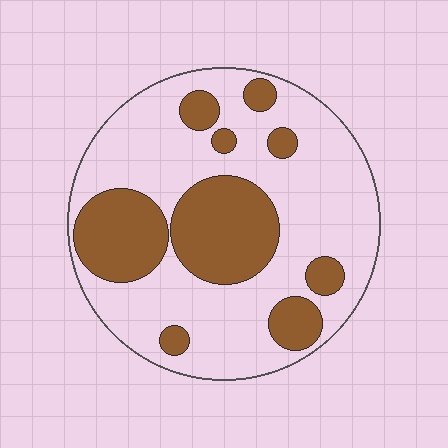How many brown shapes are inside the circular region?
9.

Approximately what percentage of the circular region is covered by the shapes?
Approximately 30%.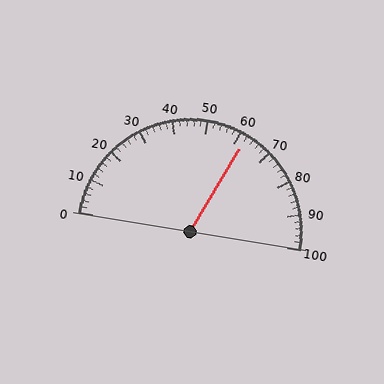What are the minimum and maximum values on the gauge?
The gauge ranges from 0 to 100.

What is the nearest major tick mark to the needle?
The nearest major tick mark is 60.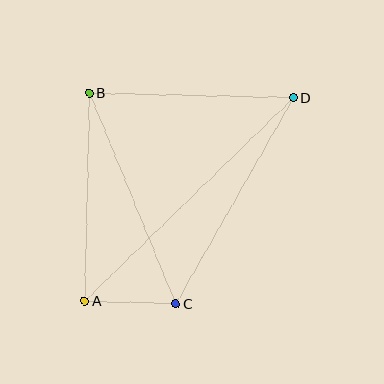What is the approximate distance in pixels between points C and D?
The distance between C and D is approximately 238 pixels.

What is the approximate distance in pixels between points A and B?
The distance between A and B is approximately 208 pixels.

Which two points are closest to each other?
Points A and C are closest to each other.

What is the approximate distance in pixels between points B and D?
The distance between B and D is approximately 204 pixels.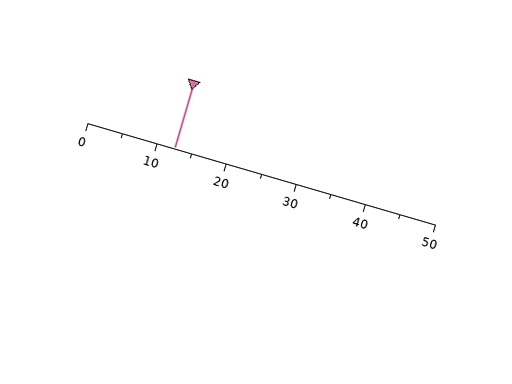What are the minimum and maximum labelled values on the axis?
The axis runs from 0 to 50.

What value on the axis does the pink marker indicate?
The marker indicates approximately 12.5.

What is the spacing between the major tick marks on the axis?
The major ticks are spaced 10 apart.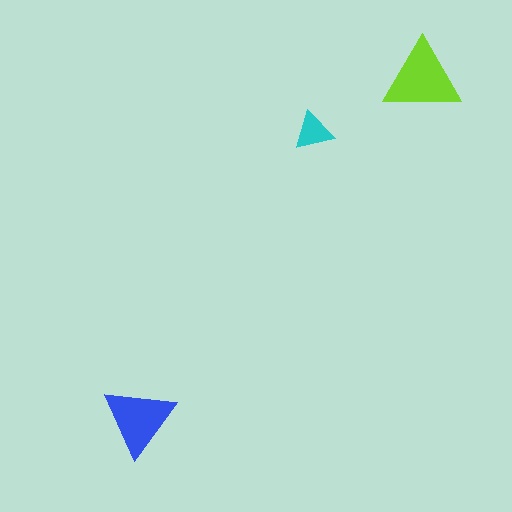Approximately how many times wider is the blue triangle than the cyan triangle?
About 2 times wider.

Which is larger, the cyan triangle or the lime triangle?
The lime one.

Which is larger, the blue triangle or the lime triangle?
The lime one.